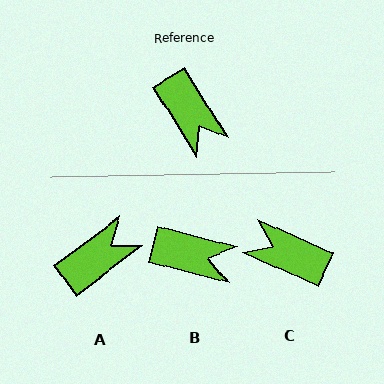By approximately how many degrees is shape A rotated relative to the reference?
Approximately 95 degrees counter-clockwise.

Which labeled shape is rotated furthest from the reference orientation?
C, about 146 degrees away.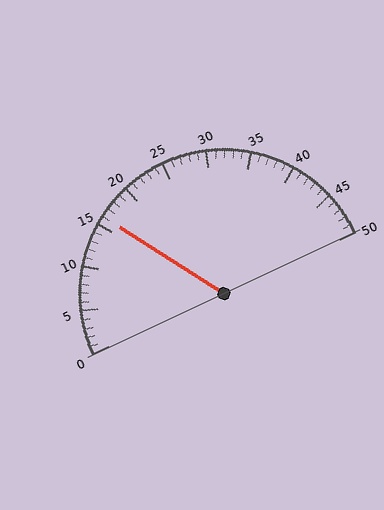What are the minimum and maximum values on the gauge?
The gauge ranges from 0 to 50.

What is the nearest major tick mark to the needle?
The nearest major tick mark is 15.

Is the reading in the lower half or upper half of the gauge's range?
The reading is in the lower half of the range (0 to 50).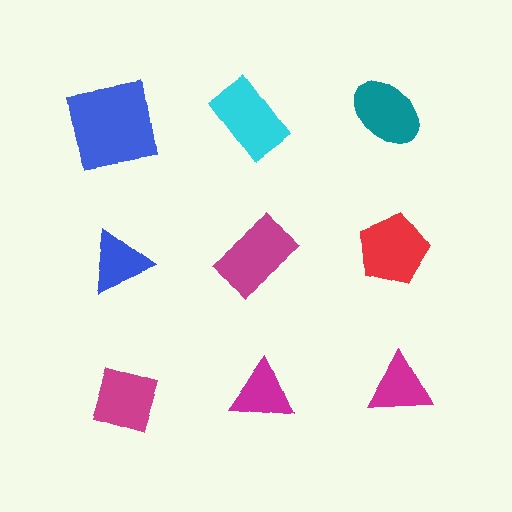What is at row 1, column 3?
A teal ellipse.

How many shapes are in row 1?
3 shapes.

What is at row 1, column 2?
A cyan rectangle.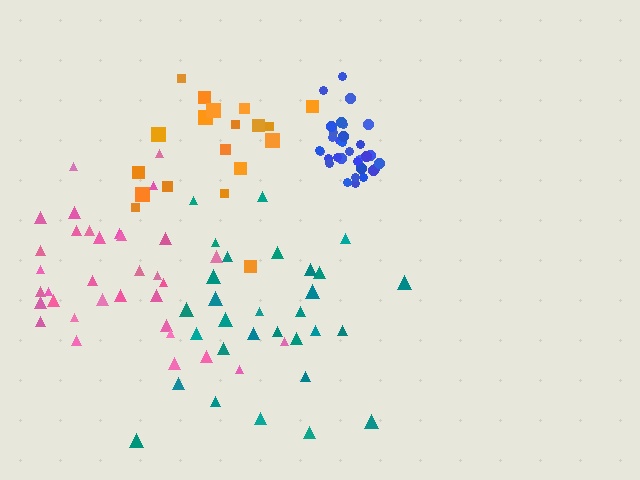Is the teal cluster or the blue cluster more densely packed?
Blue.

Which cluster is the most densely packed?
Blue.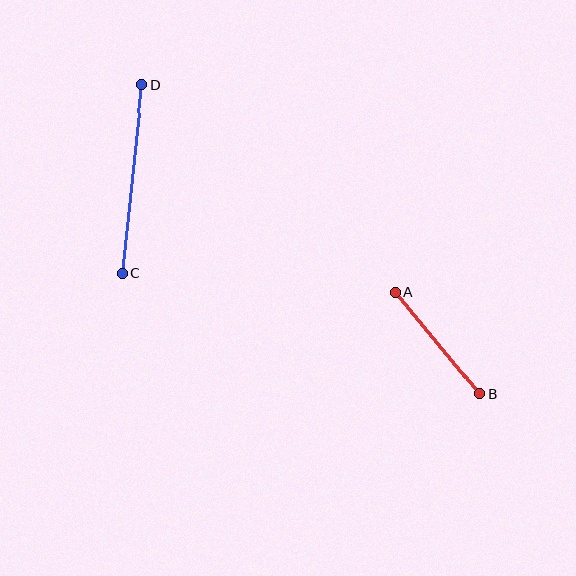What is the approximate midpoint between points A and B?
The midpoint is at approximately (438, 343) pixels.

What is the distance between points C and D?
The distance is approximately 189 pixels.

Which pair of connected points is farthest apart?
Points C and D are farthest apart.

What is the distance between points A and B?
The distance is approximately 133 pixels.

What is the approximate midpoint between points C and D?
The midpoint is at approximately (132, 179) pixels.